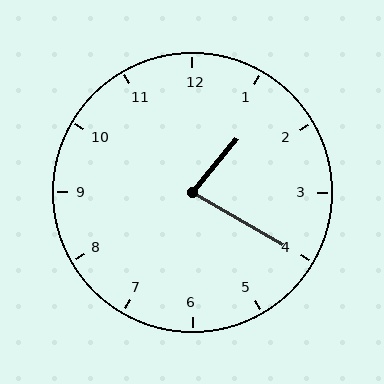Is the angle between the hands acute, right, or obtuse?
It is acute.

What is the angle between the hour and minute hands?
Approximately 80 degrees.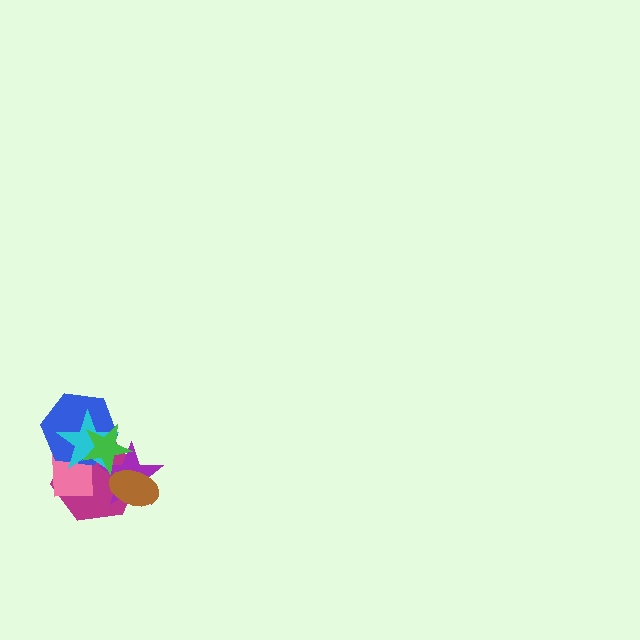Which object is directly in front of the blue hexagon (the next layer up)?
The cyan star is directly in front of the blue hexagon.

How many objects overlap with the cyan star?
5 objects overlap with the cyan star.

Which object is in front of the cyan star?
The green star is in front of the cyan star.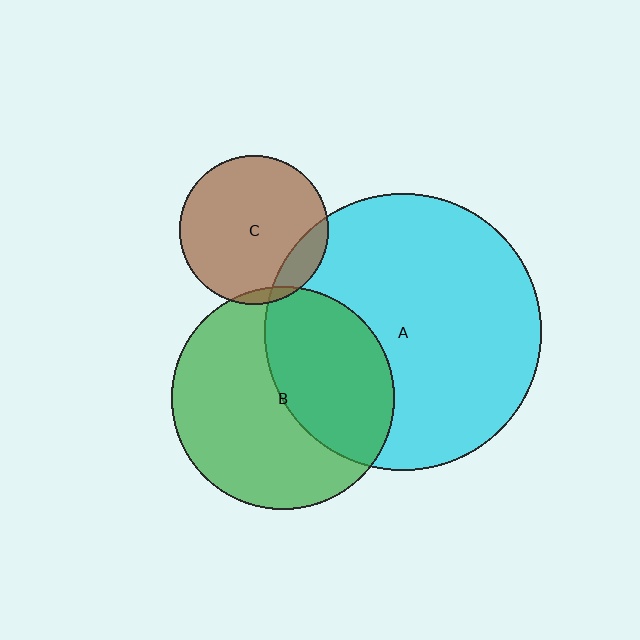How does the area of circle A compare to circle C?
Approximately 3.5 times.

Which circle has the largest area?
Circle A (cyan).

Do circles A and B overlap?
Yes.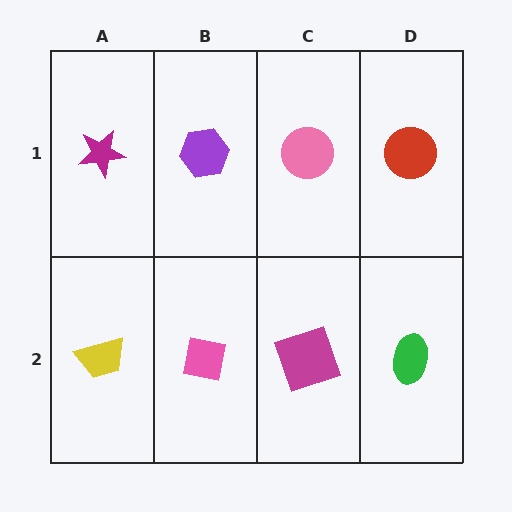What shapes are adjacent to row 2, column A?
A magenta star (row 1, column A), a pink square (row 2, column B).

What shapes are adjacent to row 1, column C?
A magenta square (row 2, column C), a purple hexagon (row 1, column B), a red circle (row 1, column D).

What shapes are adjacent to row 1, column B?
A pink square (row 2, column B), a magenta star (row 1, column A), a pink circle (row 1, column C).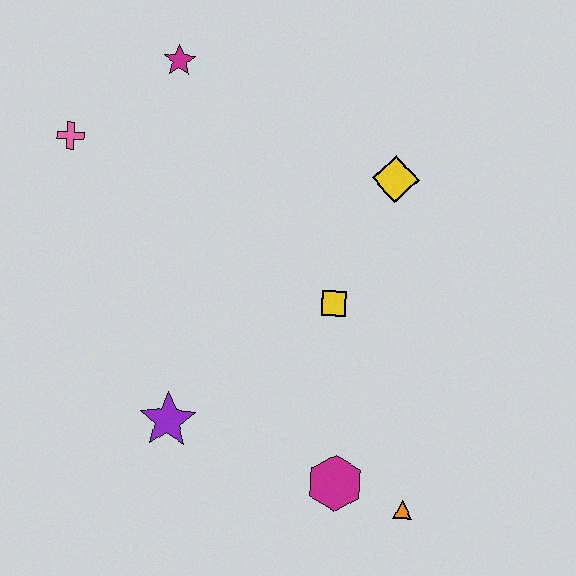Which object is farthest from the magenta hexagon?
The magenta star is farthest from the magenta hexagon.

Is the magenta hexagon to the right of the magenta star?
Yes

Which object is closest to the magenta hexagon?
The orange triangle is closest to the magenta hexagon.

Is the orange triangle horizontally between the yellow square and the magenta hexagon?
No